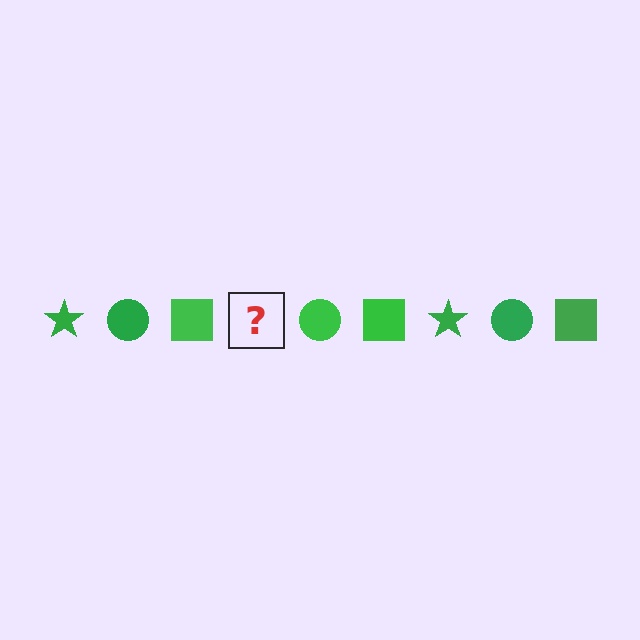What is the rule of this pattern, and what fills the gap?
The rule is that the pattern cycles through star, circle, square shapes in green. The gap should be filled with a green star.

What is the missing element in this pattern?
The missing element is a green star.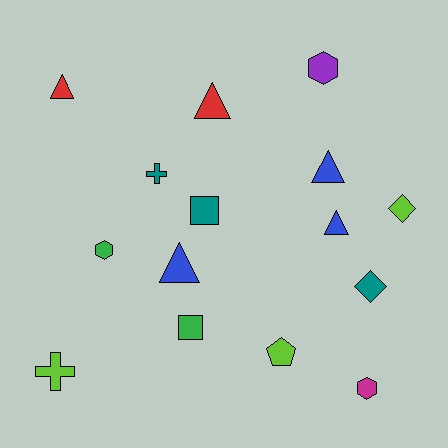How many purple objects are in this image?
There is 1 purple object.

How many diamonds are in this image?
There are 2 diamonds.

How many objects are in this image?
There are 15 objects.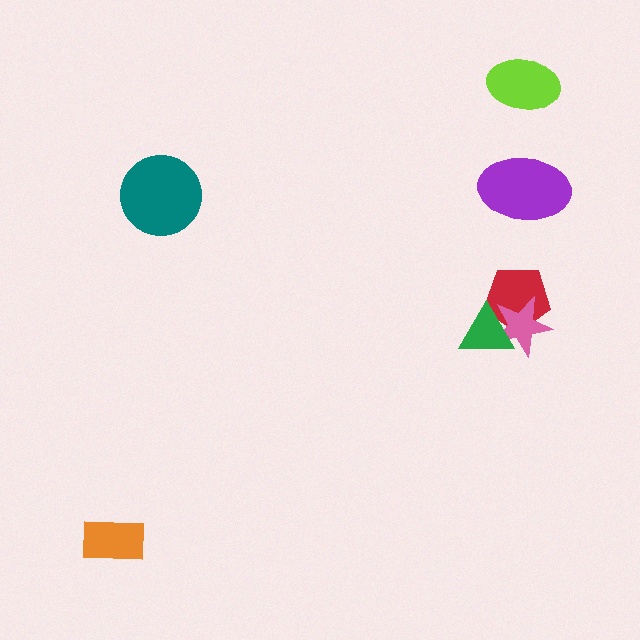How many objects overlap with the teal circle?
0 objects overlap with the teal circle.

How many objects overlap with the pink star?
2 objects overlap with the pink star.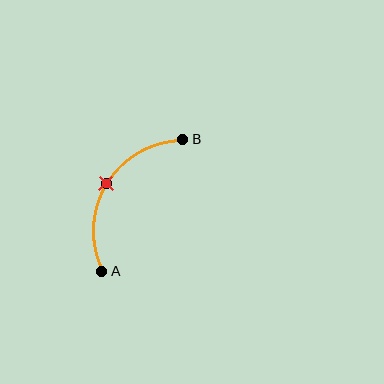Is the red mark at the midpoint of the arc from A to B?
Yes. The red mark lies on the arc at equal arc-length from both A and B — it is the arc midpoint.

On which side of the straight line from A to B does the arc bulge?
The arc bulges to the left of the straight line connecting A and B.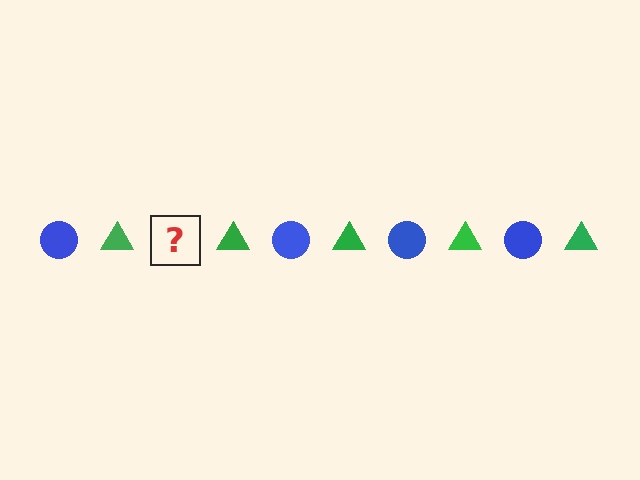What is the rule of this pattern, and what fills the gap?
The rule is that the pattern alternates between blue circle and green triangle. The gap should be filled with a blue circle.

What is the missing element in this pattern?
The missing element is a blue circle.